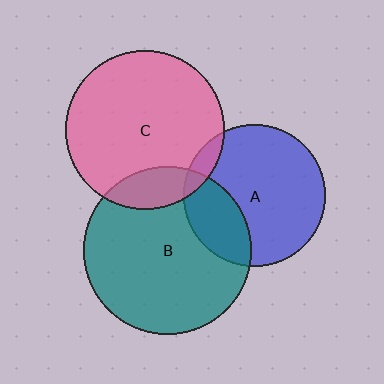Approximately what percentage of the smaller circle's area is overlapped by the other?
Approximately 15%.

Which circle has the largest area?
Circle B (teal).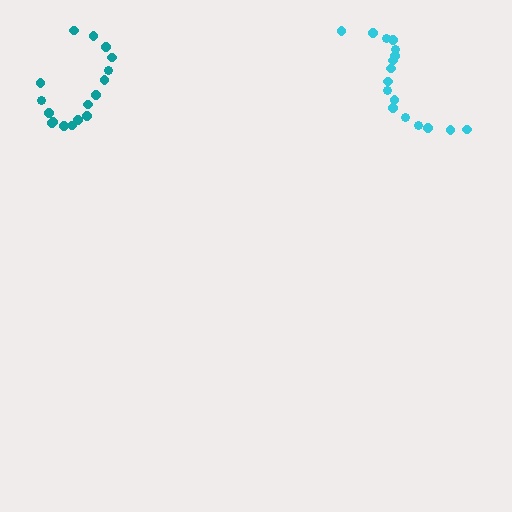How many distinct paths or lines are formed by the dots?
There are 2 distinct paths.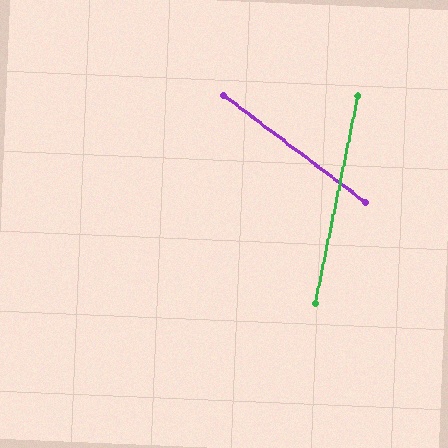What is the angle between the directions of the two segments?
Approximately 64 degrees.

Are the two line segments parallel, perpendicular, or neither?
Neither parallel nor perpendicular — they differ by about 64°.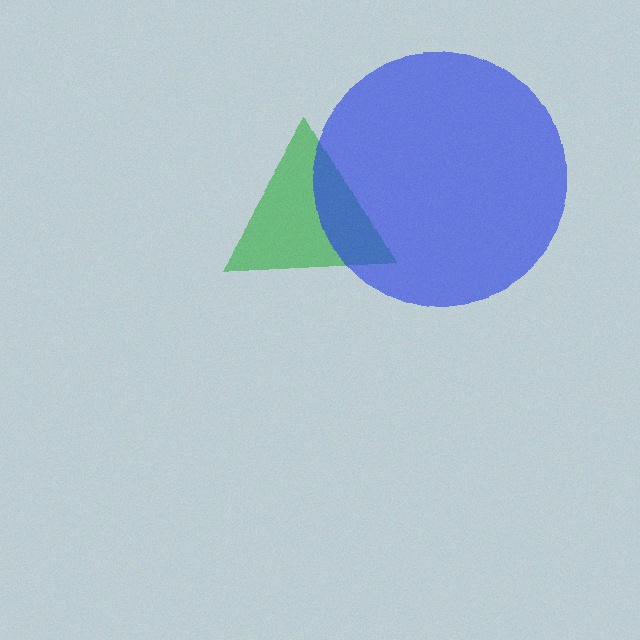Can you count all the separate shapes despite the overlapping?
Yes, there are 2 separate shapes.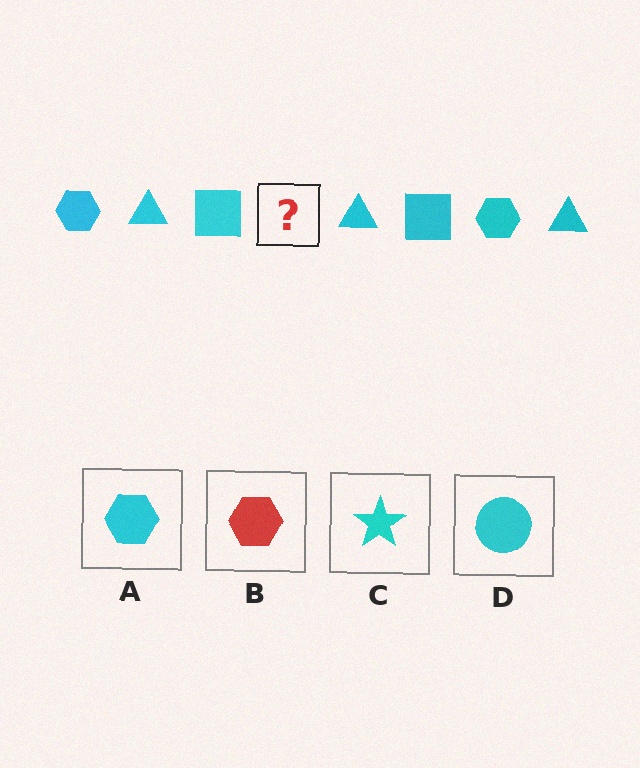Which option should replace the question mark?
Option A.